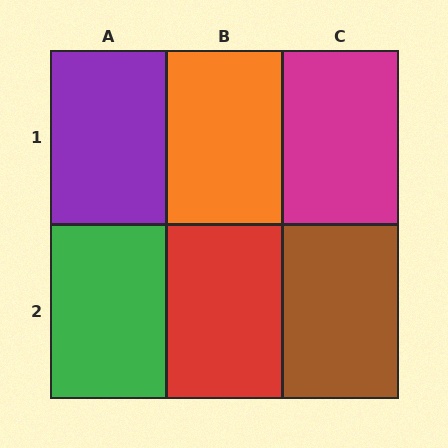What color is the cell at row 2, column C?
Brown.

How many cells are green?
1 cell is green.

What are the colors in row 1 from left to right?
Purple, orange, magenta.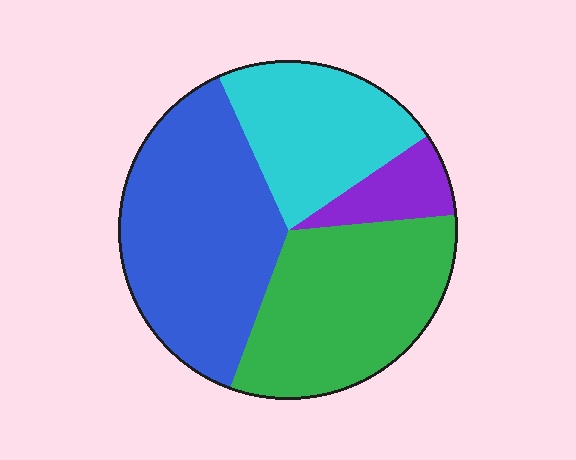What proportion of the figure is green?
Green covers 32% of the figure.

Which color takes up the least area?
Purple, at roughly 10%.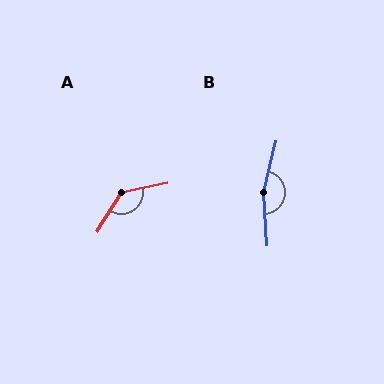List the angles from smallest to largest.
A (134°), B (162°).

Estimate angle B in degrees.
Approximately 162 degrees.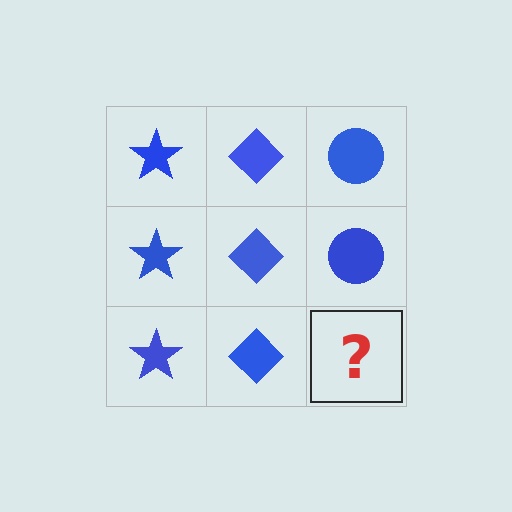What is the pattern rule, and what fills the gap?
The rule is that each column has a consistent shape. The gap should be filled with a blue circle.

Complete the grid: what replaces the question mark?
The question mark should be replaced with a blue circle.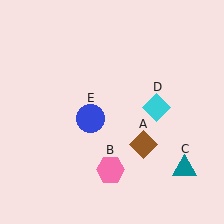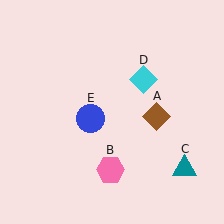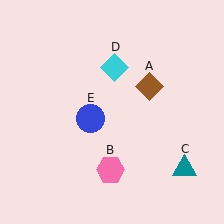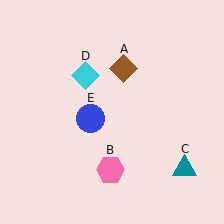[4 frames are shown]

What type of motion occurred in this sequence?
The brown diamond (object A), cyan diamond (object D) rotated counterclockwise around the center of the scene.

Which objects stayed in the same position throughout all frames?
Pink hexagon (object B) and teal triangle (object C) and blue circle (object E) remained stationary.